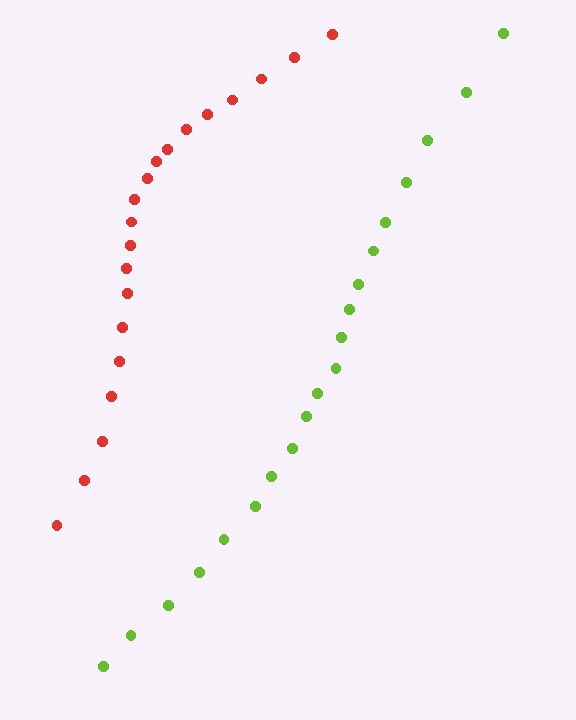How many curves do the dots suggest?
There are 2 distinct paths.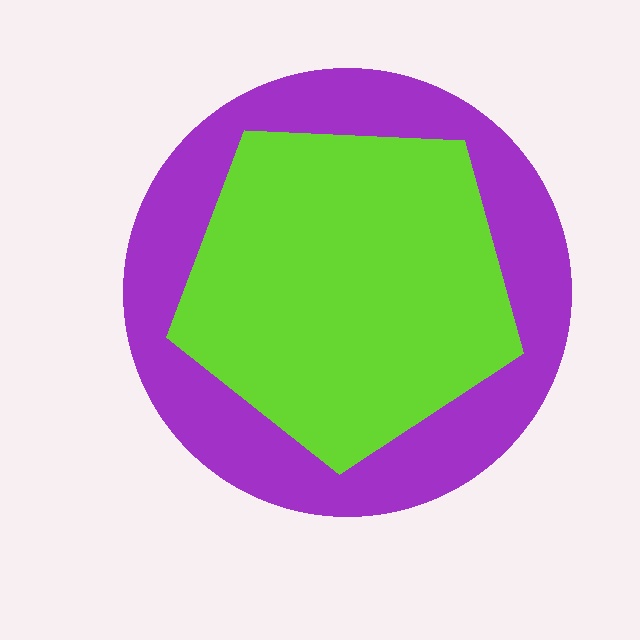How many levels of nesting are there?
2.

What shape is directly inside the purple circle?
The lime pentagon.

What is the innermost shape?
The lime pentagon.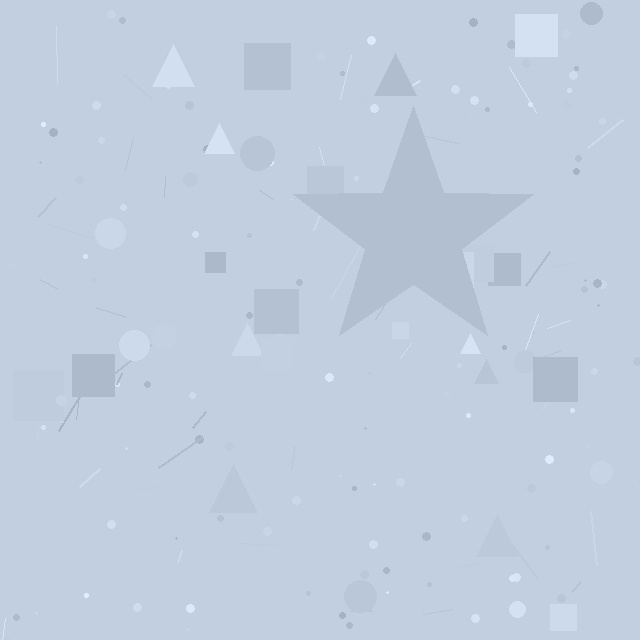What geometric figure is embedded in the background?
A star is embedded in the background.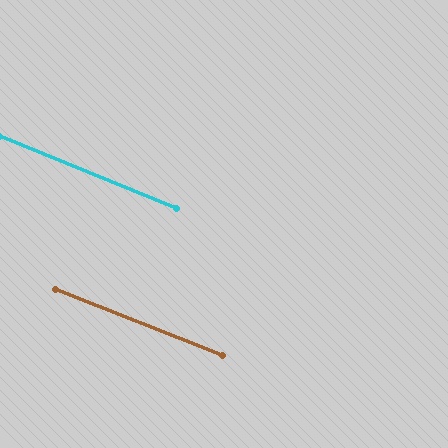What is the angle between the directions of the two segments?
Approximately 0 degrees.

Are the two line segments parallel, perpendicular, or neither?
Parallel — their directions differ by only 0.4°.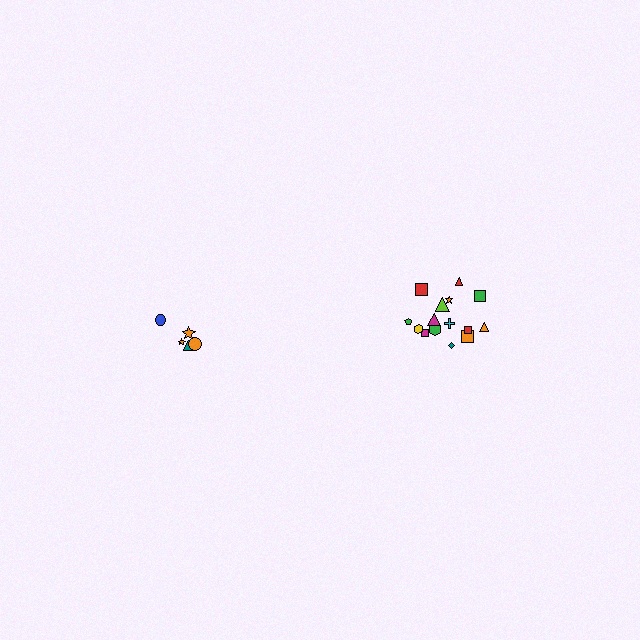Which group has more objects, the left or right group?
The right group.